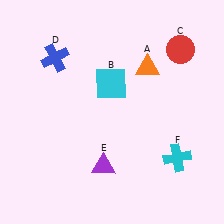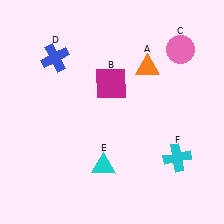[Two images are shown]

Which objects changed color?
B changed from cyan to magenta. C changed from red to pink. E changed from purple to cyan.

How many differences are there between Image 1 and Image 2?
There are 3 differences between the two images.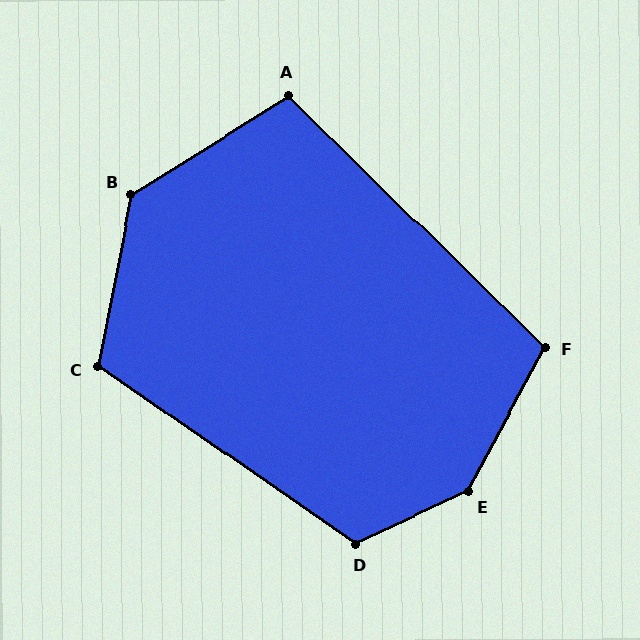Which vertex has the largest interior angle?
E, at approximately 143 degrees.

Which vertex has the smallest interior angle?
A, at approximately 103 degrees.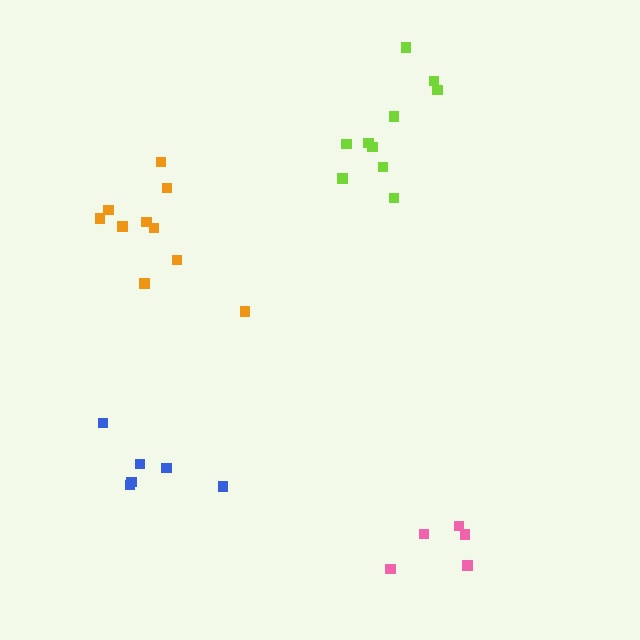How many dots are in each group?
Group 1: 5 dots, Group 2: 10 dots, Group 3: 10 dots, Group 4: 6 dots (31 total).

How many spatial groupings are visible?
There are 4 spatial groupings.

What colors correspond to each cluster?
The clusters are colored: pink, orange, lime, blue.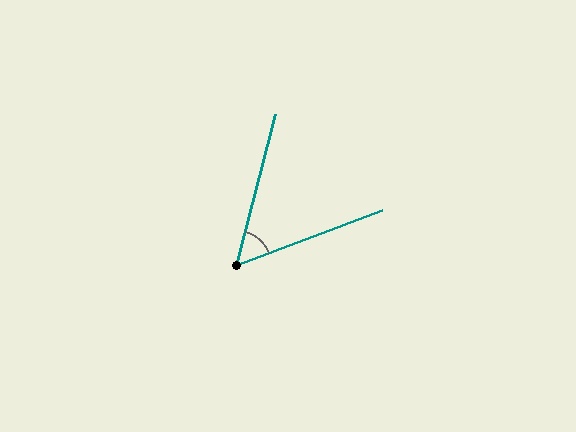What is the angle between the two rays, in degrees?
Approximately 55 degrees.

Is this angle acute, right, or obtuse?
It is acute.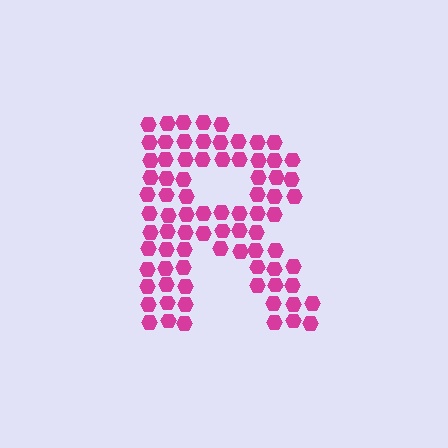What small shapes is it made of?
It is made of small hexagons.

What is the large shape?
The large shape is the letter R.